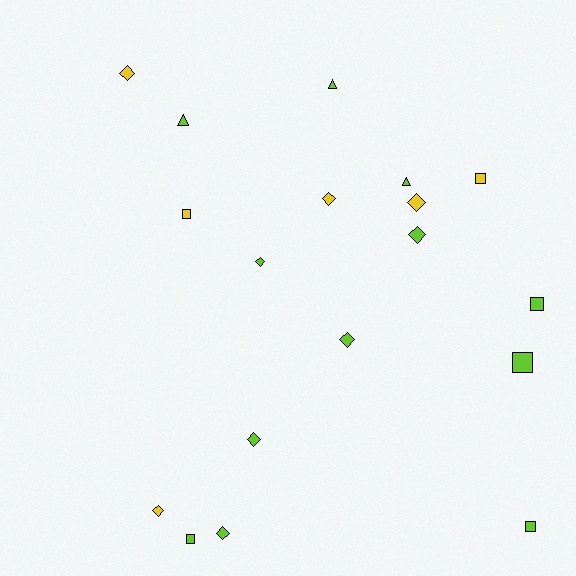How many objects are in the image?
There are 18 objects.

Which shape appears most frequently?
Diamond, with 9 objects.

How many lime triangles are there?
There are 3 lime triangles.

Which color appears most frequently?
Lime, with 12 objects.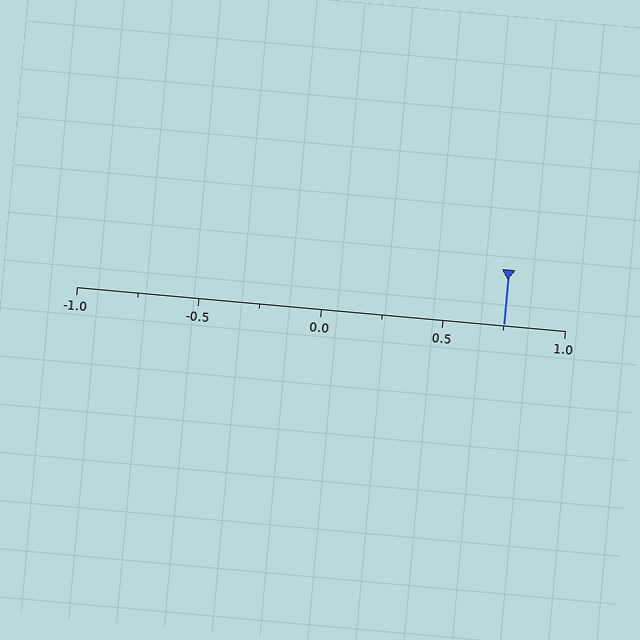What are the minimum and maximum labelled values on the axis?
The axis runs from -1.0 to 1.0.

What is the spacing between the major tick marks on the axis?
The major ticks are spaced 0.5 apart.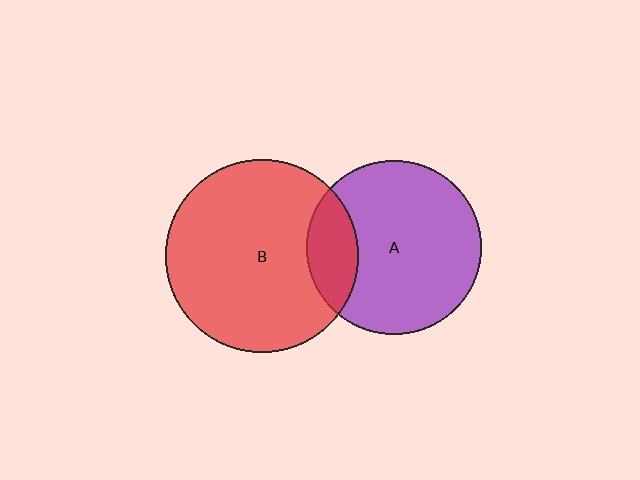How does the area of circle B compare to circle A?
Approximately 1.2 times.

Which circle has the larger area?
Circle B (red).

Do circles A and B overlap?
Yes.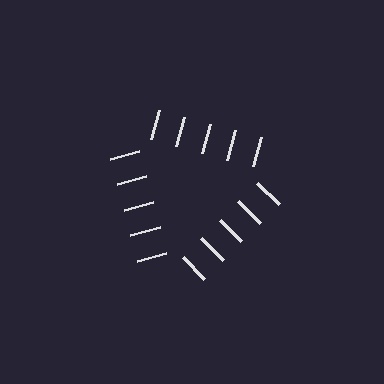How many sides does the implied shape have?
3 sides — the line-ends trace a triangle.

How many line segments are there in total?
15 — 5 along each of the 3 edges.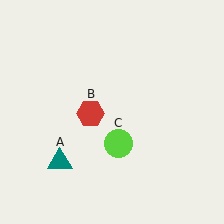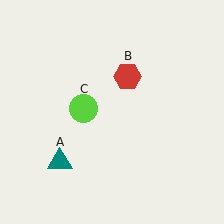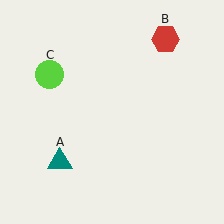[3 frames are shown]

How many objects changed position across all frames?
2 objects changed position: red hexagon (object B), lime circle (object C).